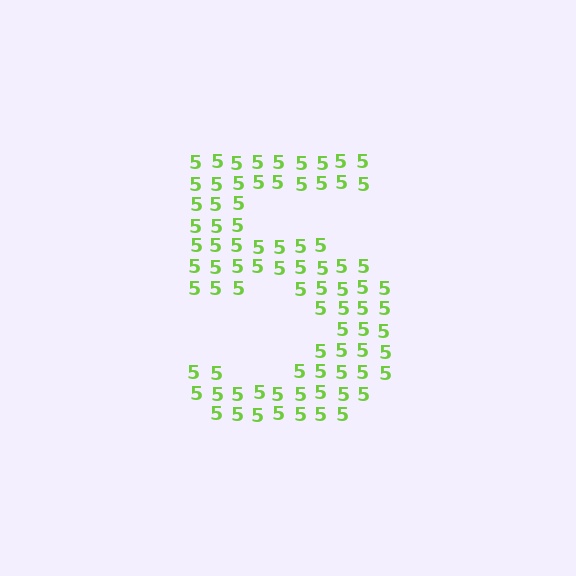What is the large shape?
The large shape is the digit 5.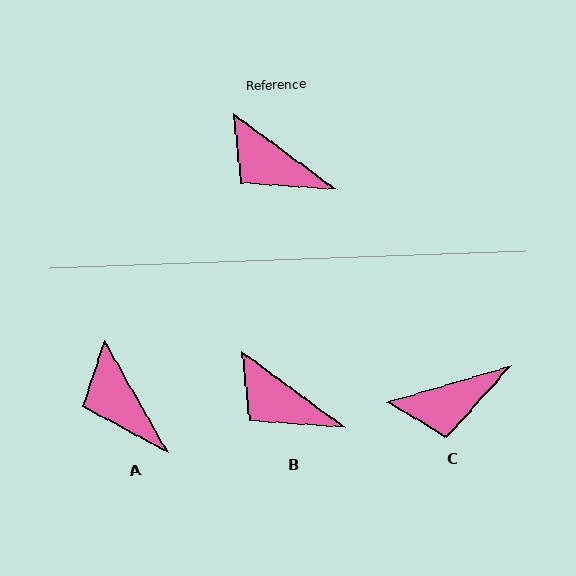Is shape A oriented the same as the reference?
No, it is off by about 25 degrees.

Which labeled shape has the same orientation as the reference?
B.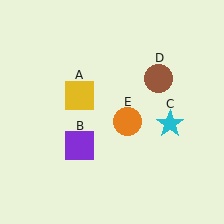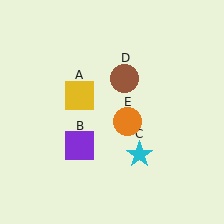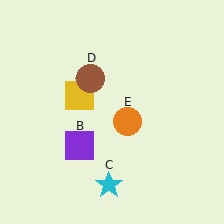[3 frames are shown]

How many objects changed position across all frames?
2 objects changed position: cyan star (object C), brown circle (object D).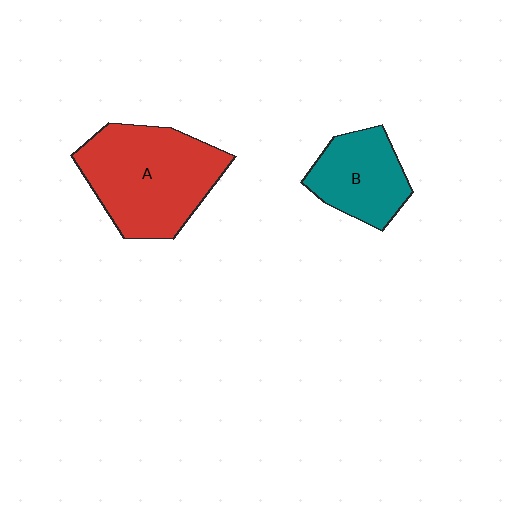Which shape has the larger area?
Shape A (red).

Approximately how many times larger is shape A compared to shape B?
Approximately 1.7 times.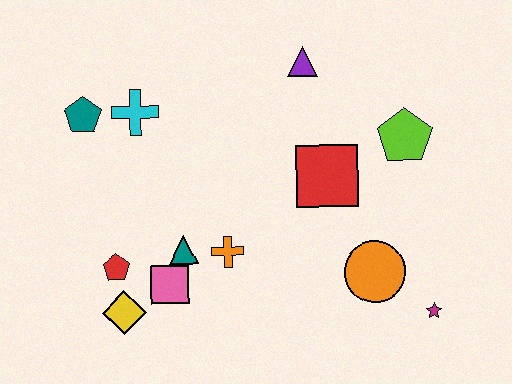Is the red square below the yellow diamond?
No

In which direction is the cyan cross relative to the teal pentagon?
The cyan cross is to the right of the teal pentagon.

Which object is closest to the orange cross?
The teal triangle is closest to the orange cross.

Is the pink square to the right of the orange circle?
No